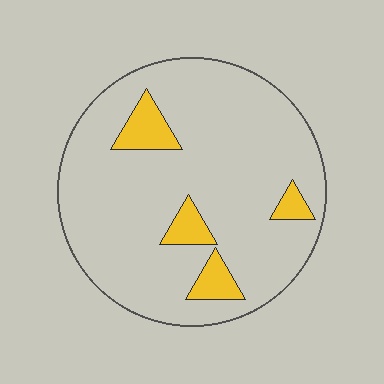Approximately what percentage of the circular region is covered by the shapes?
Approximately 10%.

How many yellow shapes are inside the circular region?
4.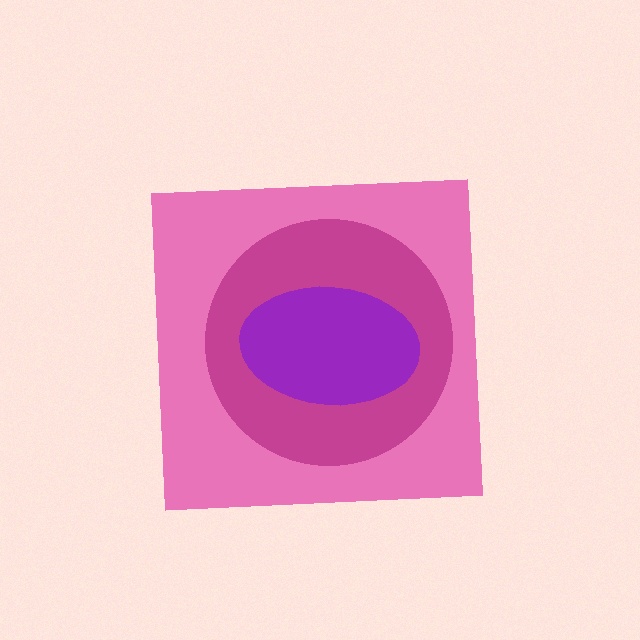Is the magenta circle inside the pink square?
Yes.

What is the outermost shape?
The pink square.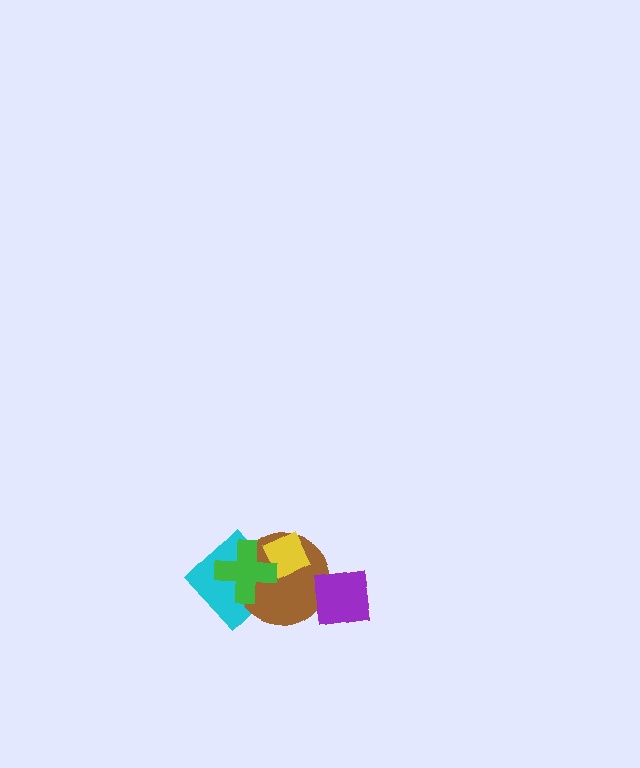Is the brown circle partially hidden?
Yes, it is partially covered by another shape.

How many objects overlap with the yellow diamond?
2 objects overlap with the yellow diamond.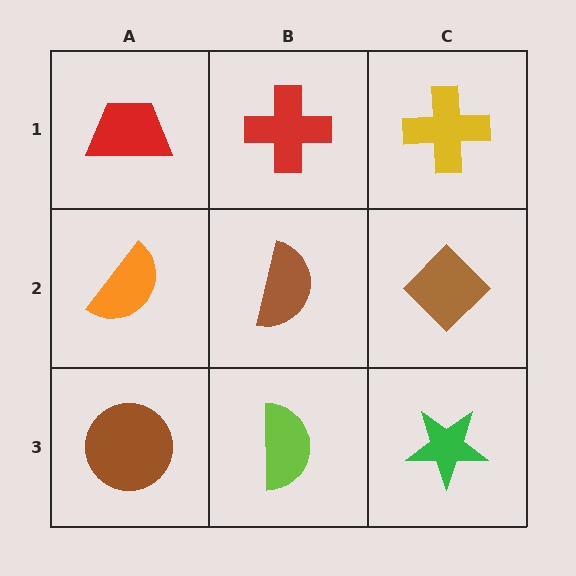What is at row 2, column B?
A brown semicircle.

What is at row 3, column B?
A lime semicircle.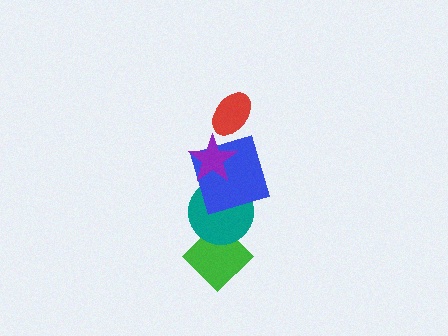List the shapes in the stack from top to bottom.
From top to bottom: the red ellipse, the purple star, the blue square, the teal circle, the green diamond.